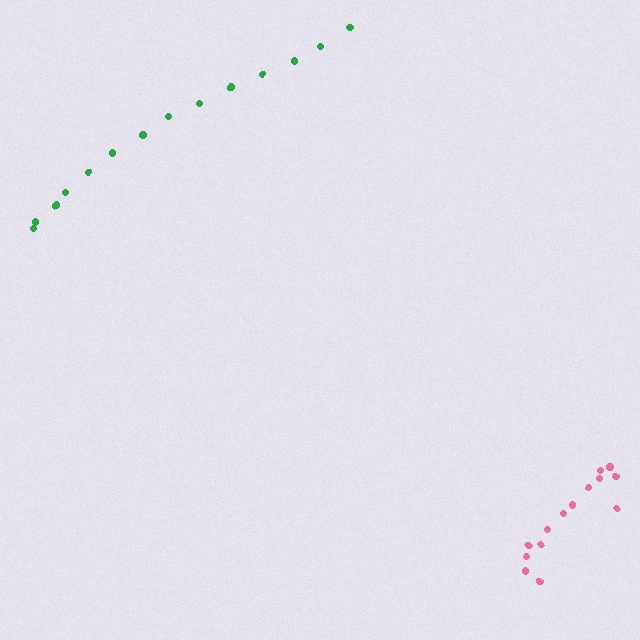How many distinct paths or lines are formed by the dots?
There are 2 distinct paths.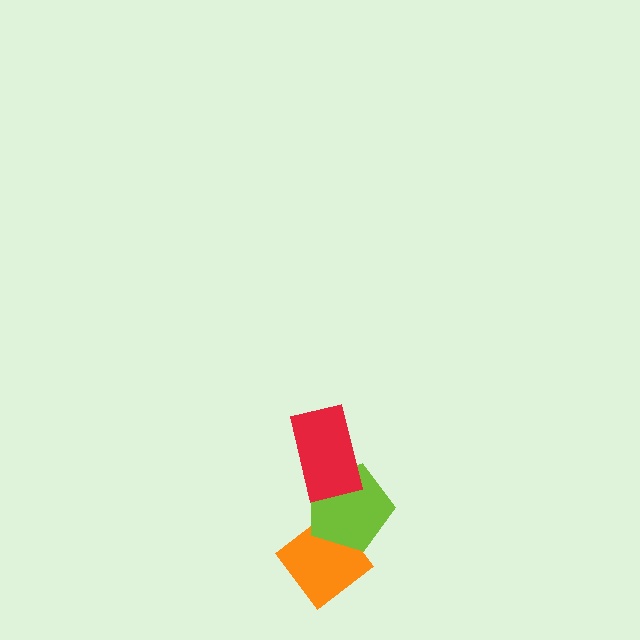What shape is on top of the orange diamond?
The lime pentagon is on top of the orange diamond.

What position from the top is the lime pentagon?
The lime pentagon is 2nd from the top.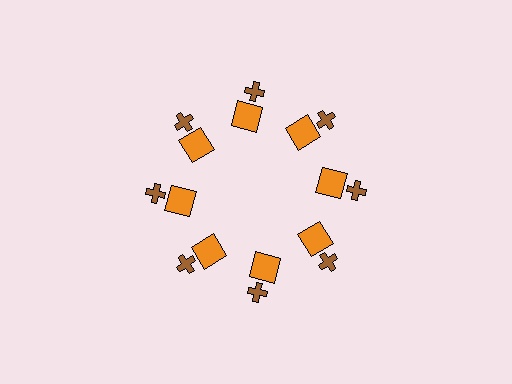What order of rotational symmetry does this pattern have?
This pattern has 8-fold rotational symmetry.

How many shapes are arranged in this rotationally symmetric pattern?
There are 16 shapes, arranged in 8 groups of 2.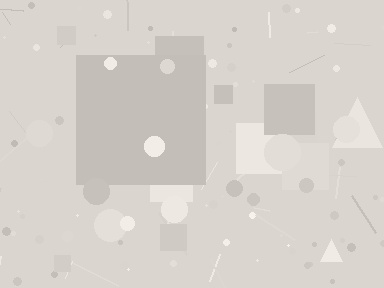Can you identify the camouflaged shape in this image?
The camouflaged shape is a square.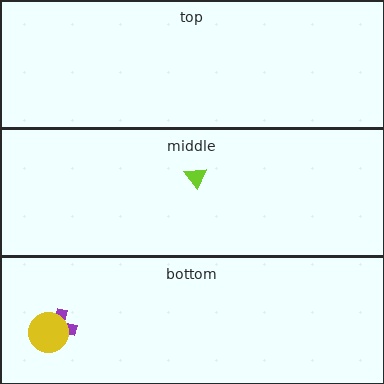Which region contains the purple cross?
The bottom region.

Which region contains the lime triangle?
The middle region.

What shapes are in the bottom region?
The purple cross, the yellow circle.